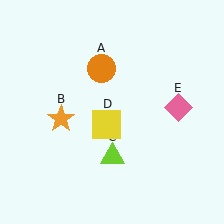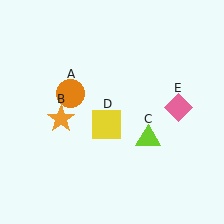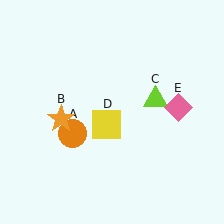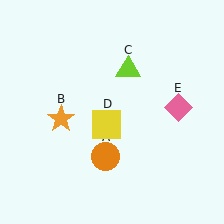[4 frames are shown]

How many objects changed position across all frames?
2 objects changed position: orange circle (object A), lime triangle (object C).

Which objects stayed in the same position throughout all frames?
Orange star (object B) and yellow square (object D) and pink diamond (object E) remained stationary.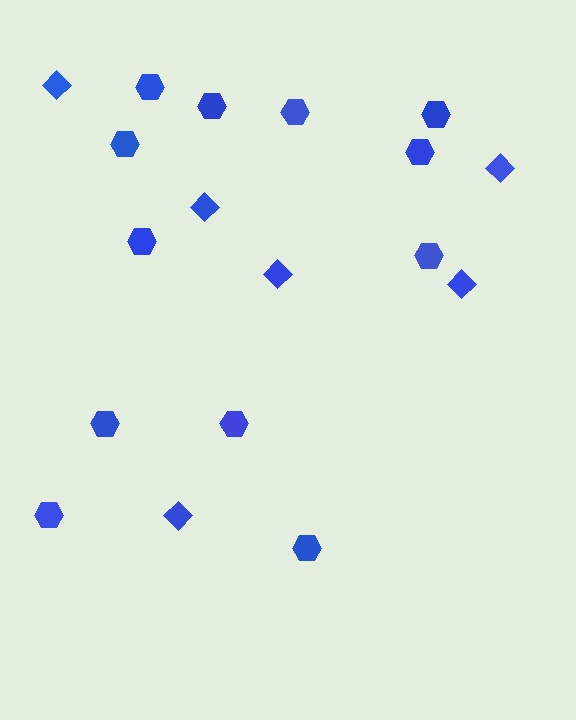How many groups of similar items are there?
There are 2 groups: one group of diamonds (6) and one group of hexagons (12).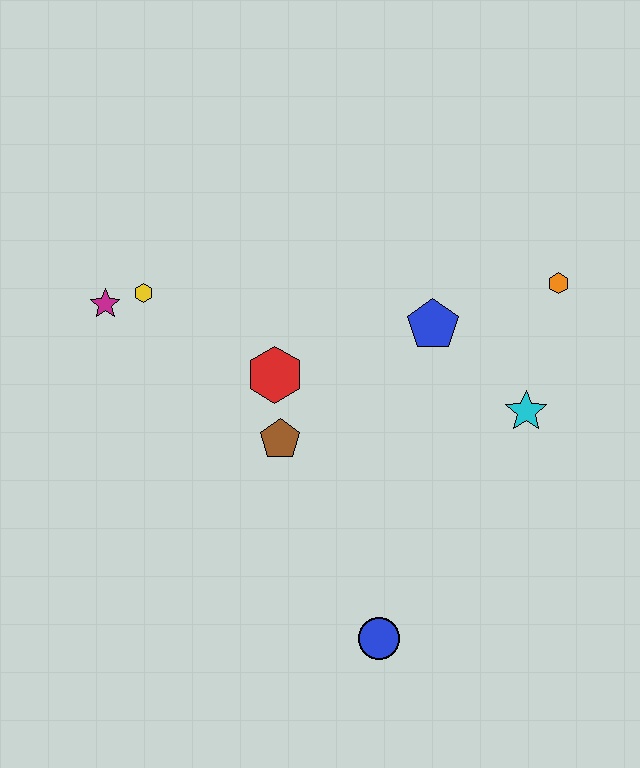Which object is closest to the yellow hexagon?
The magenta star is closest to the yellow hexagon.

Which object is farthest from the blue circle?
The magenta star is farthest from the blue circle.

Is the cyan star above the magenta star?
No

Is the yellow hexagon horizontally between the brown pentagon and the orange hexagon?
No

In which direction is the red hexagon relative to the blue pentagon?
The red hexagon is to the left of the blue pentagon.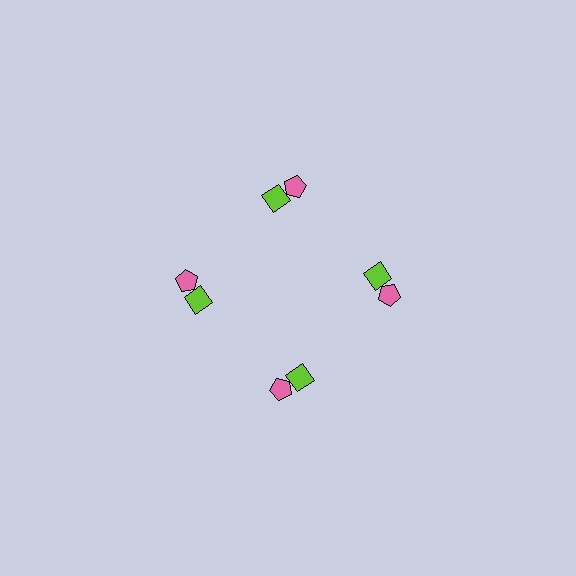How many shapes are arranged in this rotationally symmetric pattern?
There are 8 shapes, arranged in 4 groups of 2.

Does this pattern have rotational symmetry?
Yes, this pattern has 4-fold rotational symmetry. It looks the same after rotating 90 degrees around the center.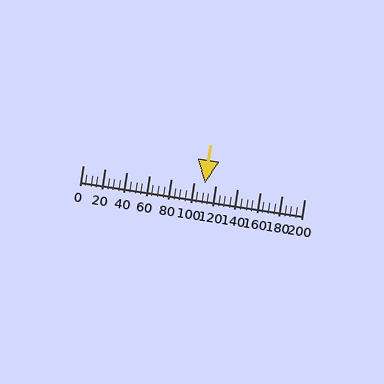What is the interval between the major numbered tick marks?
The major tick marks are spaced 20 units apart.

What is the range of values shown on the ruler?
The ruler shows values from 0 to 200.